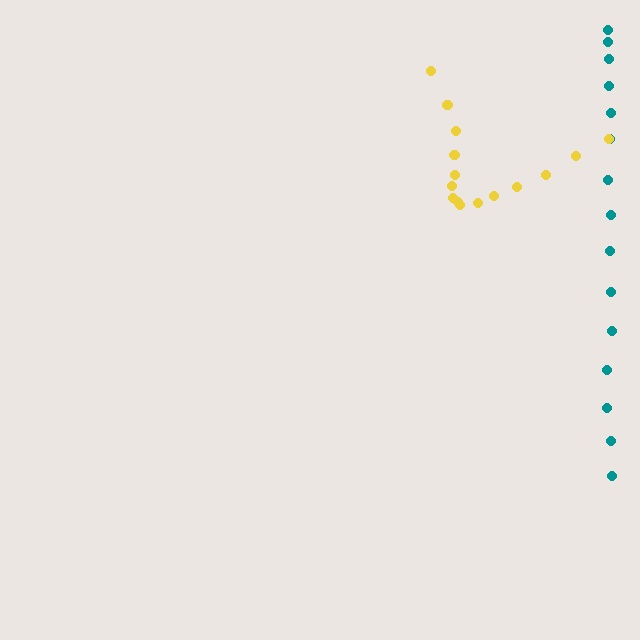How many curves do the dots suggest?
There are 2 distinct paths.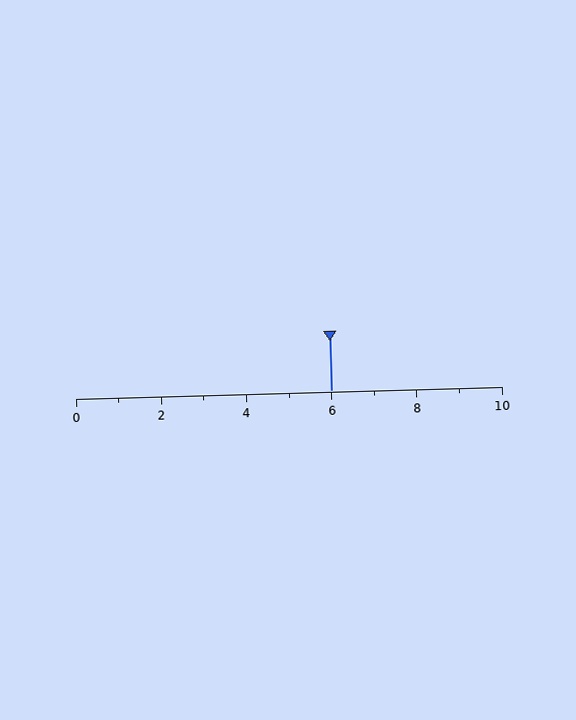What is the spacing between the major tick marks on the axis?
The major ticks are spaced 2 apart.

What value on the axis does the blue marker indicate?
The marker indicates approximately 6.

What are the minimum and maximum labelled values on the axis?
The axis runs from 0 to 10.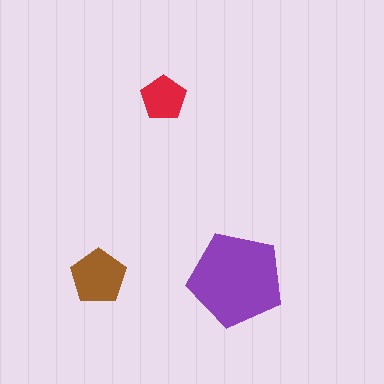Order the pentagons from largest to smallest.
the purple one, the brown one, the red one.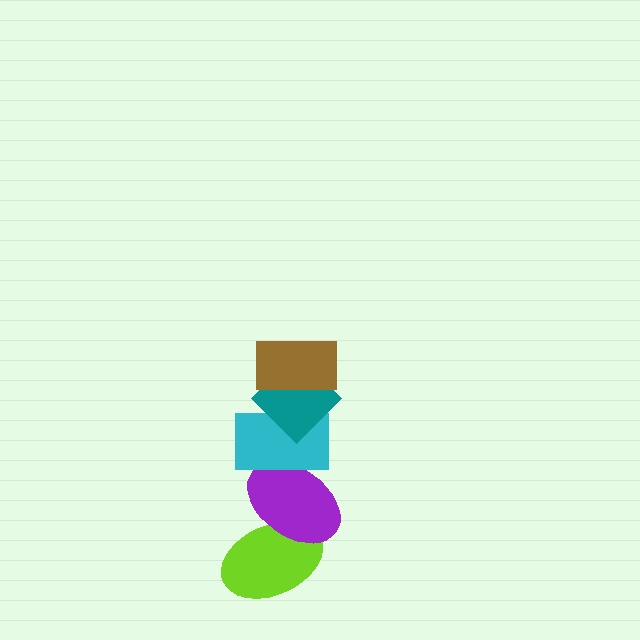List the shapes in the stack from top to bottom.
From top to bottom: the brown rectangle, the teal diamond, the cyan rectangle, the purple ellipse, the lime ellipse.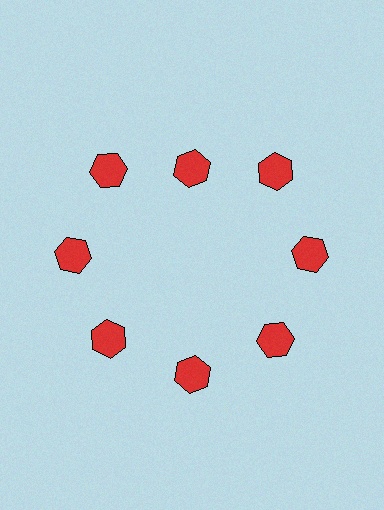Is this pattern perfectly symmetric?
No. The 8 red hexagons are arranged in a ring, but one element near the 12 o'clock position is pulled inward toward the center, breaking the 8-fold rotational symmetry.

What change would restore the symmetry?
The symmetry would be restored by moving it outward, back onto the ring so that all 8 hexagons sit at equal angles and equal distance from the center.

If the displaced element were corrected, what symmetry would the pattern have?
It would have 8-fold rotational symmetry — the pattern would map onto itself every 45 degrees.